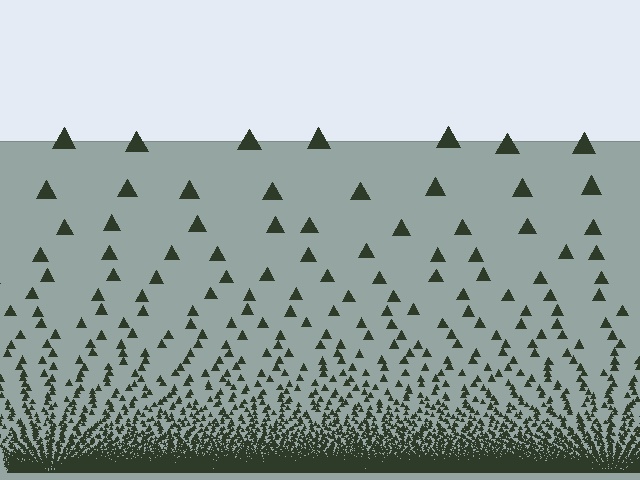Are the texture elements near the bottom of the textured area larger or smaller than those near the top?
Smaller. The gradient is inverted — elements near the bottom are smaller and denser.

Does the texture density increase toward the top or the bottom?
Density increases toward the bottom.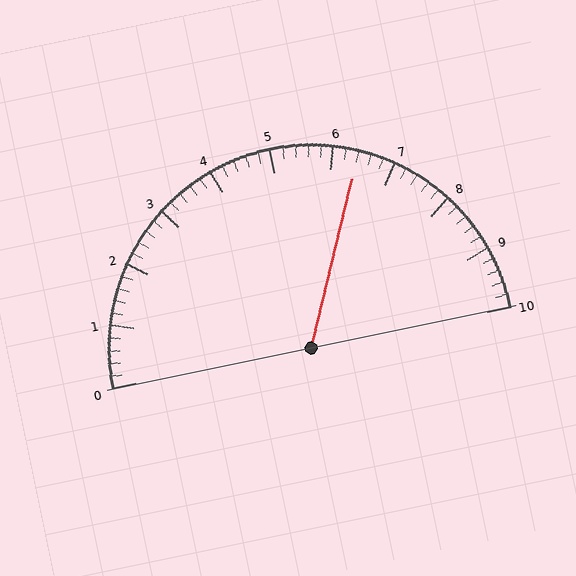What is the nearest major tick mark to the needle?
The nearest major tick mark is 6.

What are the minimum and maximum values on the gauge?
The gauge ranges from 0 to 10.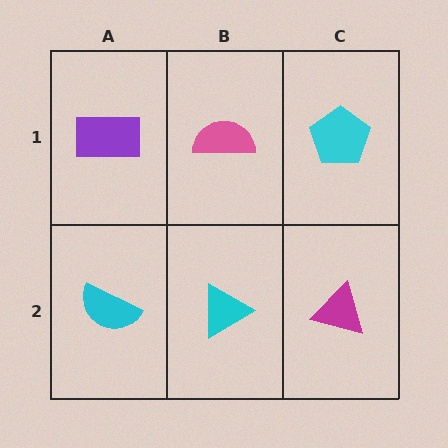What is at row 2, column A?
A cyan semicircle.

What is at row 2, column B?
A cyan triangle.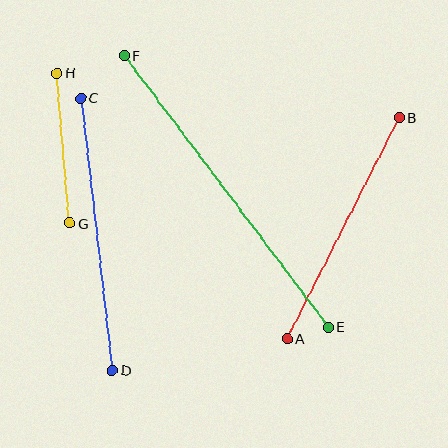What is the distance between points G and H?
The distance is approximately 151 pixels.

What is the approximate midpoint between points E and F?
The midpoint is at approximately (226, 191) pixels.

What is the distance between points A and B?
The distance is approximately 248 pixels.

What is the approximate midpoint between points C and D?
The midpoint is at approximately (97, 234) pixels.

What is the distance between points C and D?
The distance is approximately 274 pixels.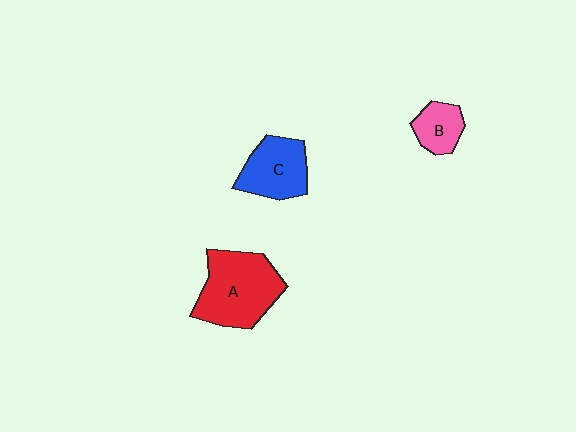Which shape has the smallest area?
Shape B (pink).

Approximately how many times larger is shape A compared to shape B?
Approximately 2.5 times.